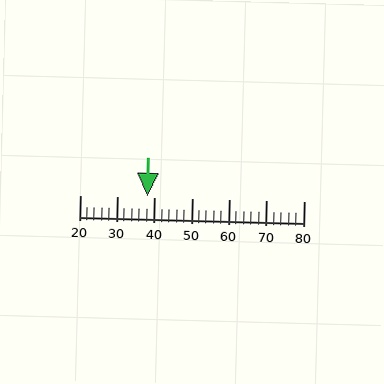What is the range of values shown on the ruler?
The ruler shows values from 20 to 80.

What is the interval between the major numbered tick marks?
The major tick marks are spaced 10 units apart.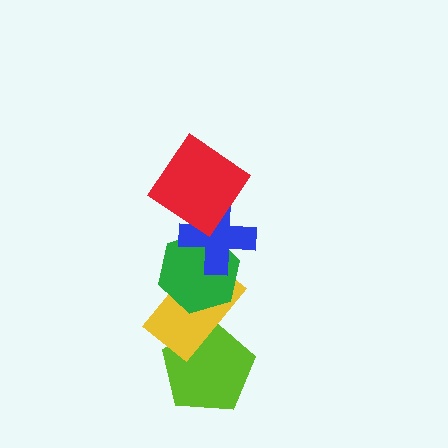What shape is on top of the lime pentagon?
The yellow rectangle is on top of the lime pentagon.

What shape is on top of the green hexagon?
The blue cross is on top of the green hexagon.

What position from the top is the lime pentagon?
The lime pentagon is 5th from the top.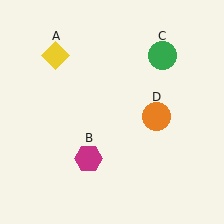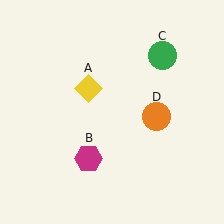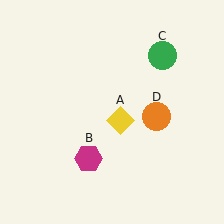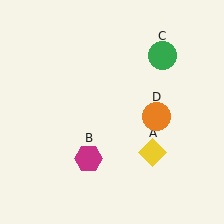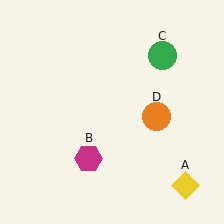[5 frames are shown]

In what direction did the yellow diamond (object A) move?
The yellow diamond (object A) moved down and to the right.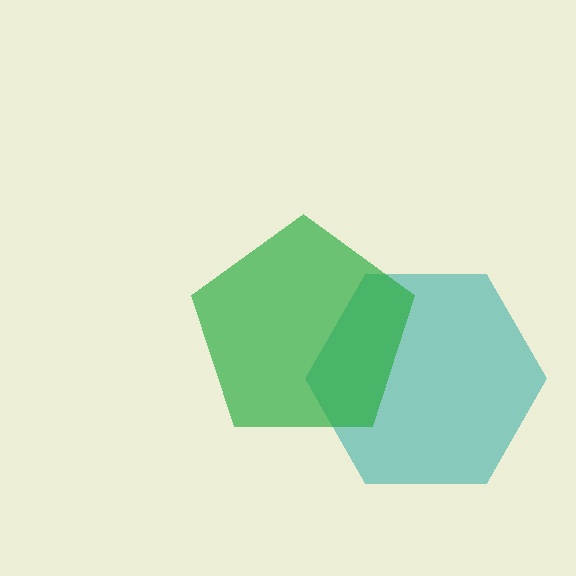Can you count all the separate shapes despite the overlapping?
Yes, there are 2 separate shapes.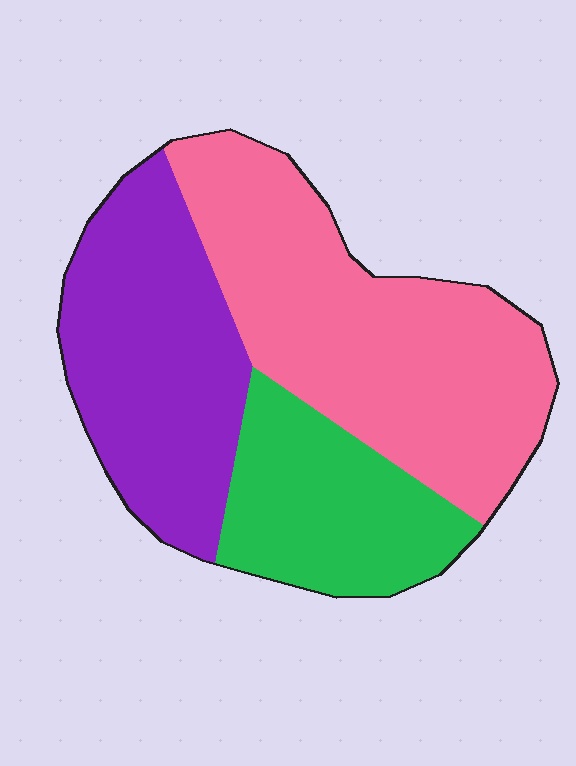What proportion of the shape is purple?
Purple covers 33% of the shape.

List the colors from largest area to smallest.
From largest to smallest: pink, purple, green.